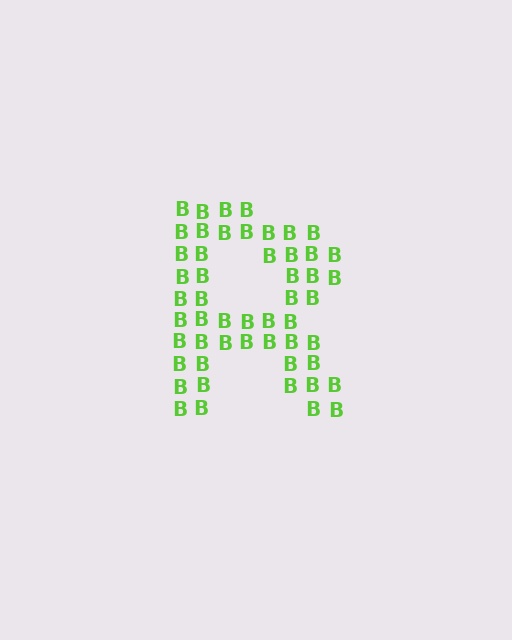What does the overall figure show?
The overall figure shows the letter R.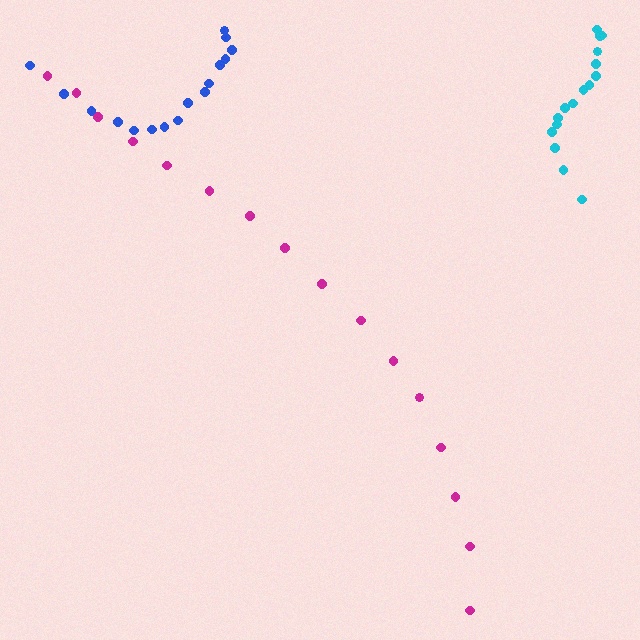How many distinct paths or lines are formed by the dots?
There are 3 distinct paths.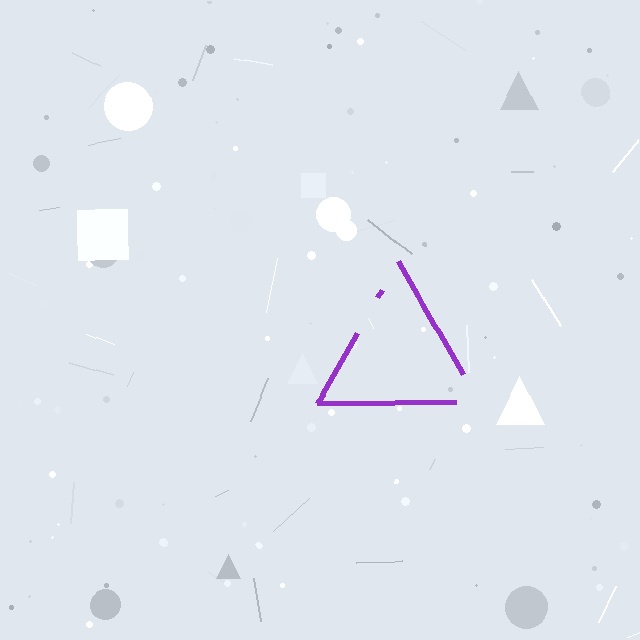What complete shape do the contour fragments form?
The contour fragments form a triangle.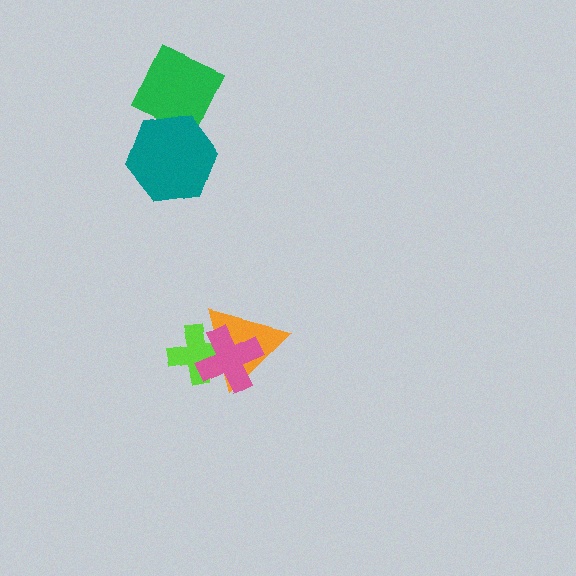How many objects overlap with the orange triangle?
2 objects overlap with the orange triangle.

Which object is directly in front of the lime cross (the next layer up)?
The orange triangle is directly in front of the lime cross.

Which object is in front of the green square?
The teal hexagon is in front of the green square.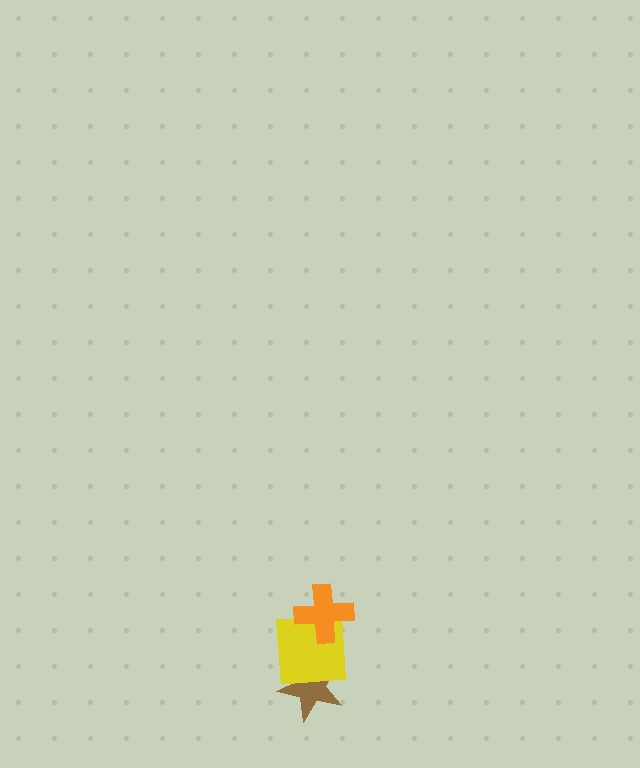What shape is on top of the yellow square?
The orange cross is on top of the yellow square.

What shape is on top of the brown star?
The yellow square is on top of the brown star.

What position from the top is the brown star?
The brown star is 3rd from the top.